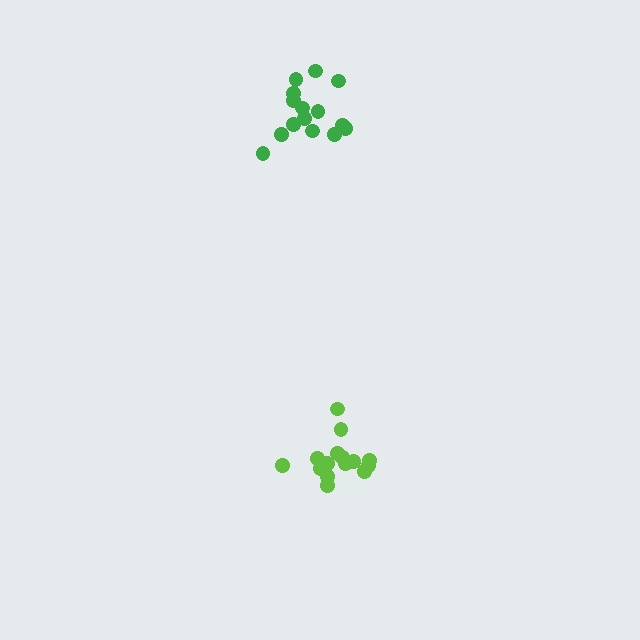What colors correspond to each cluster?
The clusters are colored: lime, green.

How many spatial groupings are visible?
There are 2 spatial groupings.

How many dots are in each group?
Group 1: 16 dots, Group 2: 15 dots (31 total).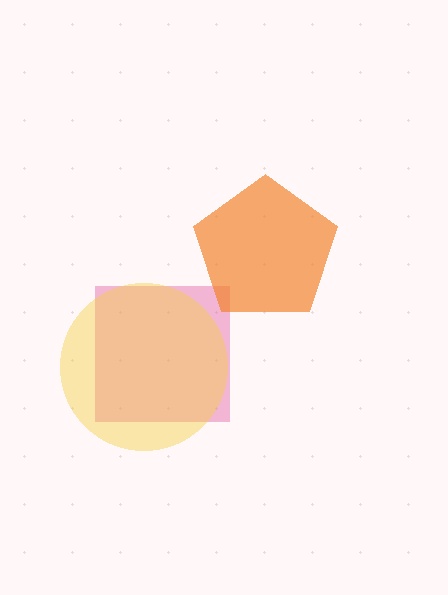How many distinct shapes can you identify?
There are 3 distinct shapes: a pink square, a yellow circle, an orange pentagon.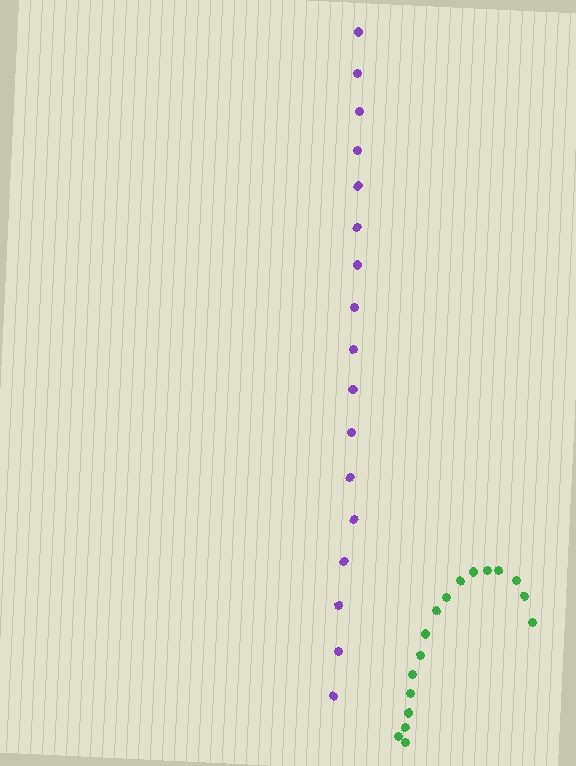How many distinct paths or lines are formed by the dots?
There are 2 distinct paths.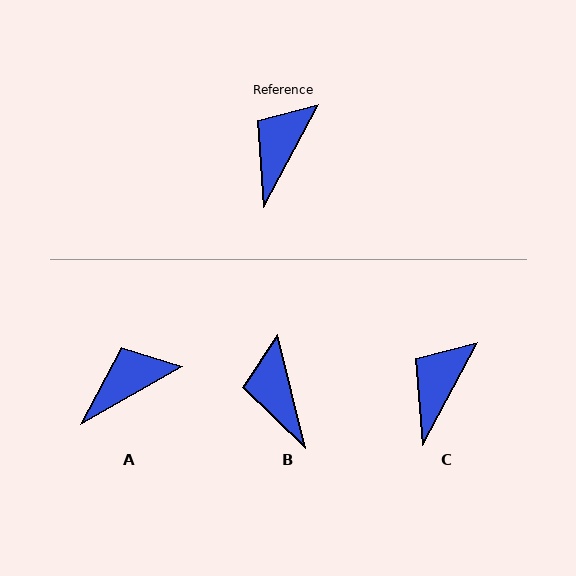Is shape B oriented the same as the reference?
No, it is off by about 42 degrees.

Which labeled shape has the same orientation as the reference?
C.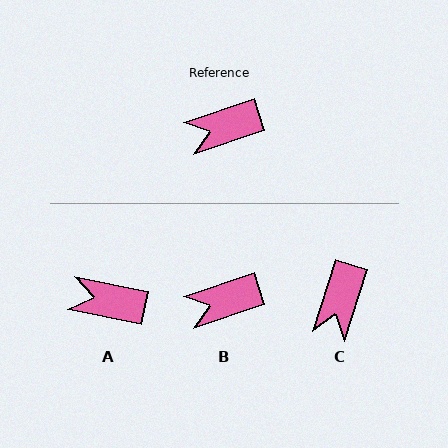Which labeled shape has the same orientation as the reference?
B.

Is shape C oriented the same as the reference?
No, it is off by about 54 degrees.